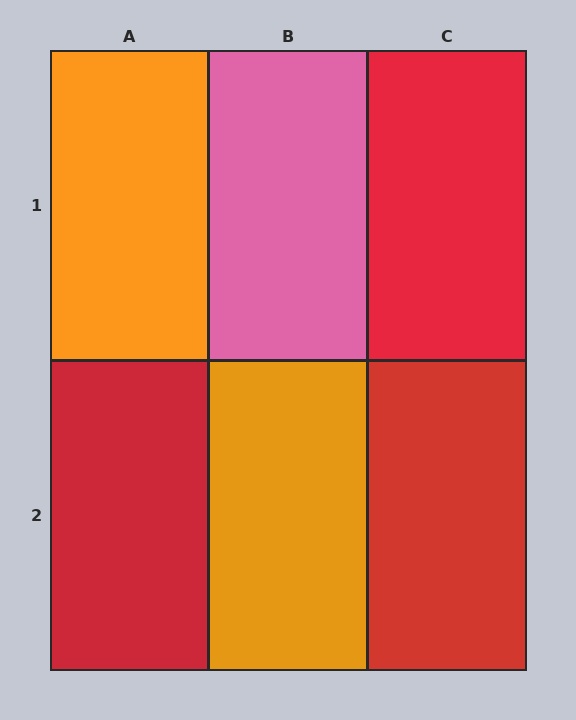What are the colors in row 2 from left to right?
Red, orange, red.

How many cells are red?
3 cells are red.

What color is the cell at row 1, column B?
Pink.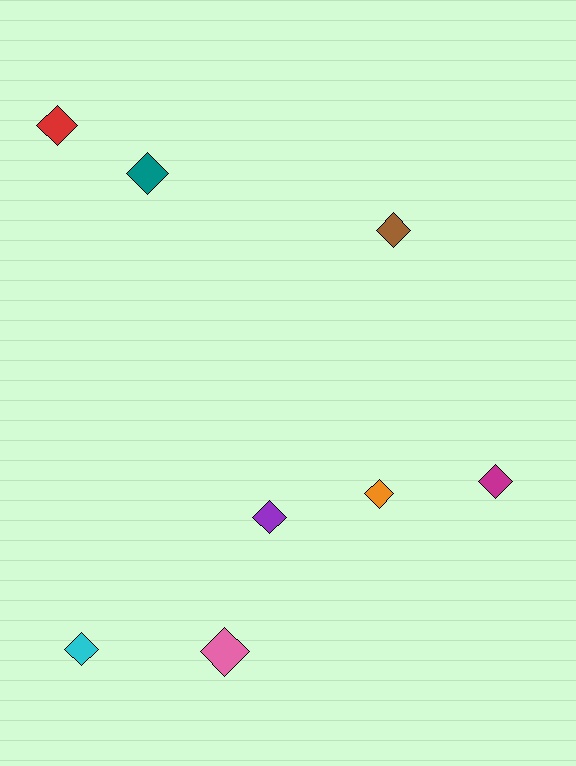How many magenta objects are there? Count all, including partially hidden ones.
There is 1 magenta object.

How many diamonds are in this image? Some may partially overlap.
There are 8 diamonds.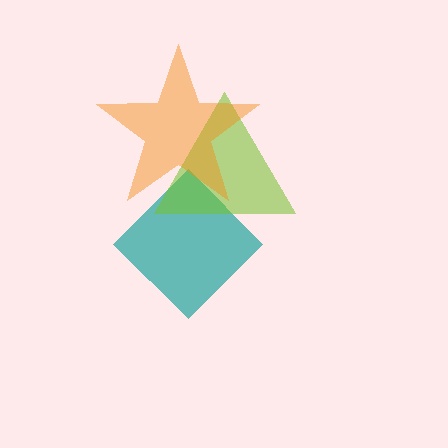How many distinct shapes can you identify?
There are 3 distinct shapes: a teal diamond, a lime triangle, an orange star.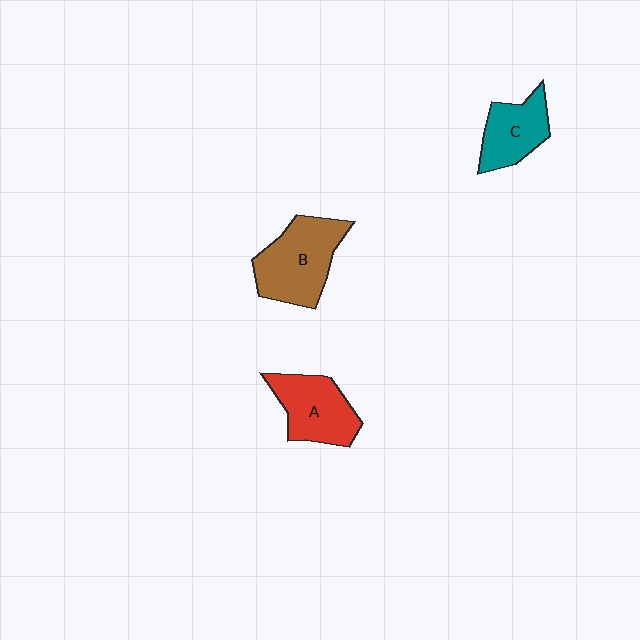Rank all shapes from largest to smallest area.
From largest to smallest: B (brown), A (red), C (teal).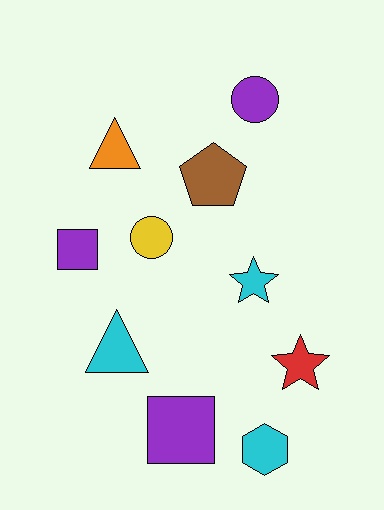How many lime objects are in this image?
There are no lime objects.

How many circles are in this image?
There are 2 circles.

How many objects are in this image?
There are 10 objects.